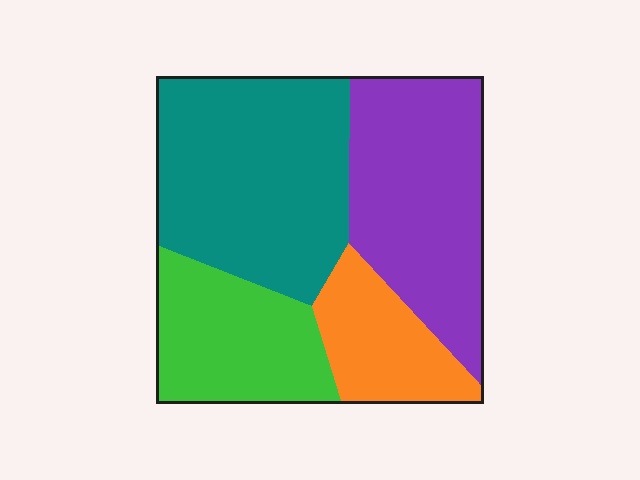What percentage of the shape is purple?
Purple takes up about one third (1/3) of the shape.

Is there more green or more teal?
Teal.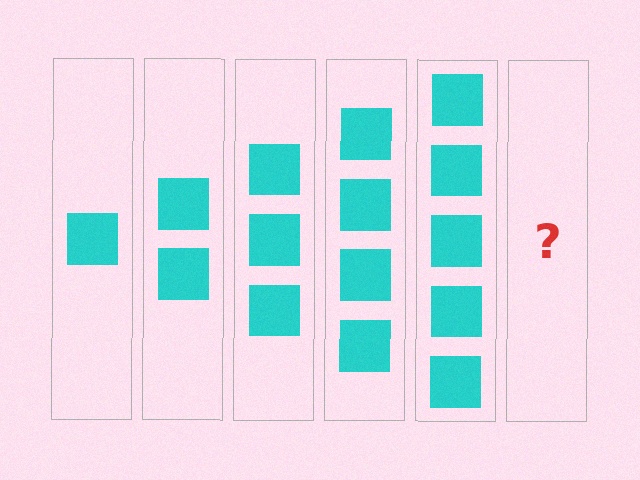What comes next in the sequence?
The next element should be 6 squares.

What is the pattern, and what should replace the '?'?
The pattern is that each step adds one more square. The '?' should be 6 squares.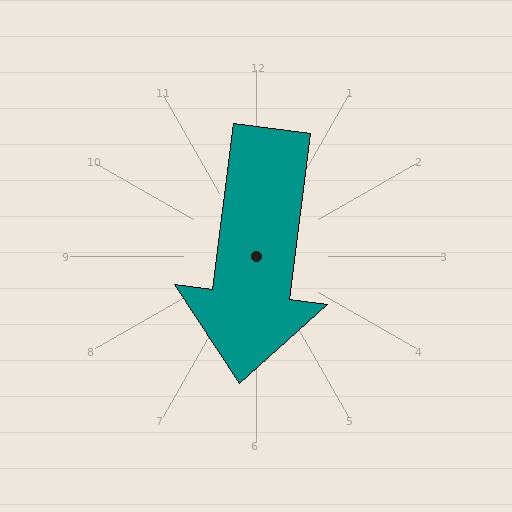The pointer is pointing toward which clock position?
Roughly 6 o'clock.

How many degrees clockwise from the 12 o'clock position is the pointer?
Approximately 187 degrees.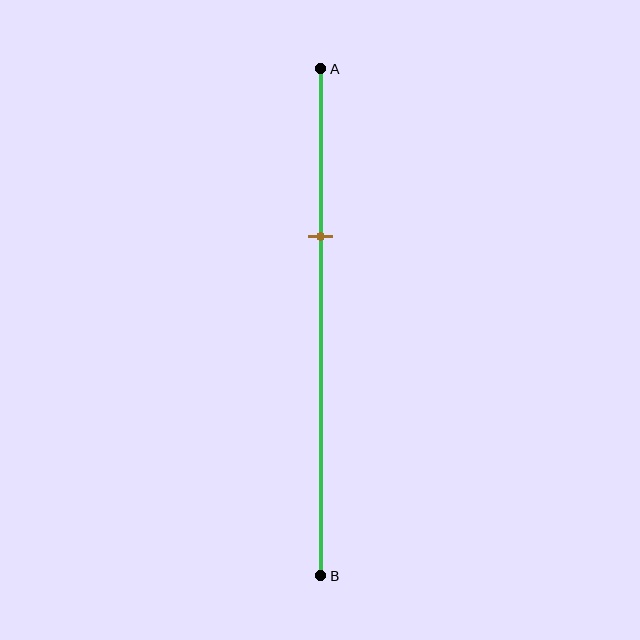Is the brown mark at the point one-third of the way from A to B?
Yes, the mark is approximately at the one-third point.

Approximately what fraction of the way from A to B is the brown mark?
The brown mark is approximately 35% of the way from A to B.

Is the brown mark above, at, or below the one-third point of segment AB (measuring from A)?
The brown mark is approximately at the one-third point of segment AB.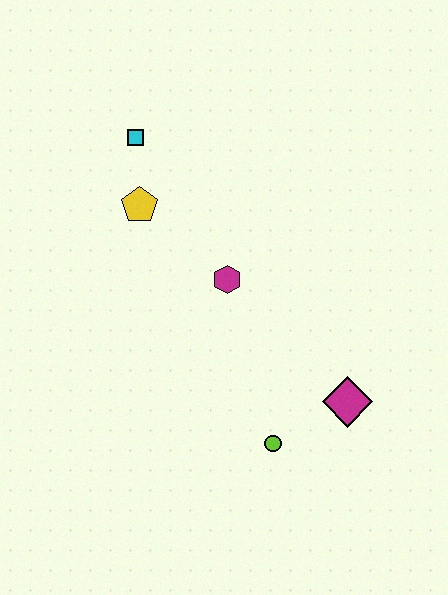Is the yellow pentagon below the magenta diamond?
No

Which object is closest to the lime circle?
The magenta diamond is closest to the lime circle.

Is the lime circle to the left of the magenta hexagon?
No